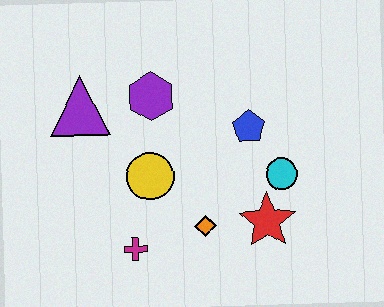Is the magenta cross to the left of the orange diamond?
Yes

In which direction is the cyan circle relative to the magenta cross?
The cyan circle is to the right of the magenta cross.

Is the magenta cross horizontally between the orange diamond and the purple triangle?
Yes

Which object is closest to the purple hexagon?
The purple triangle is closest to the purple hexagon.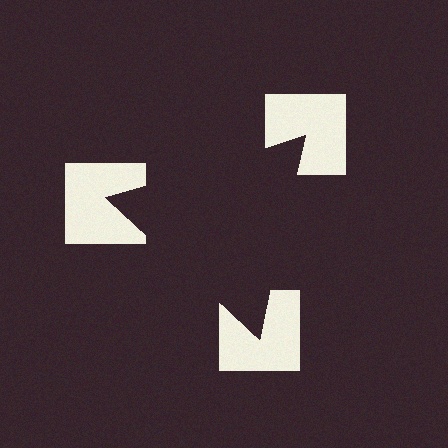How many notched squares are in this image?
There are 3 — one at each vertex of the illusory triangle.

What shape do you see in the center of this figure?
An illusory triangle — its edges are inferred from the aligned wedge cuts in the notched squares, not physically drawn.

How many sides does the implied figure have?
3 sides.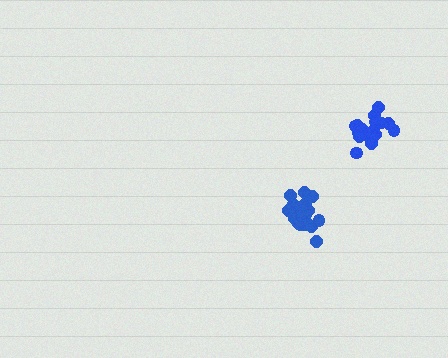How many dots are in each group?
Group 1: 20 dots, Group 2: 19 dots (39 total).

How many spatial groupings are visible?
There are 2 spatial groupings.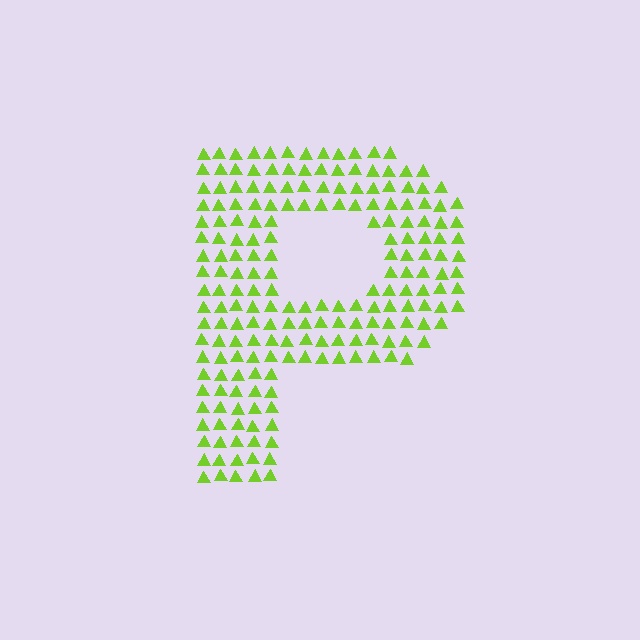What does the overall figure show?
The overall figure shows the letter P.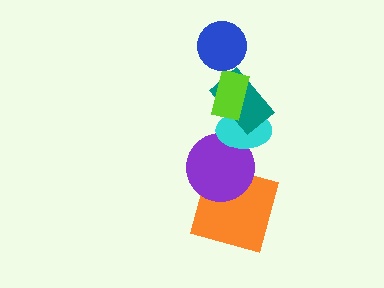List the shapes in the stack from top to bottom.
From top to bottom: the blue circle, the lime rectangle, the teal rectangle, the cyan ellipse, the purple circle, the orange square.